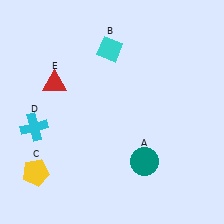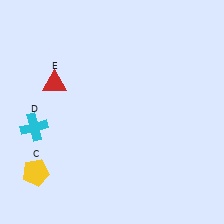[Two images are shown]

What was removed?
The cyan diamond (B), the teal circle (A) were removed in Image 2.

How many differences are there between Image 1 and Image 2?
There are 2 differences between the two images.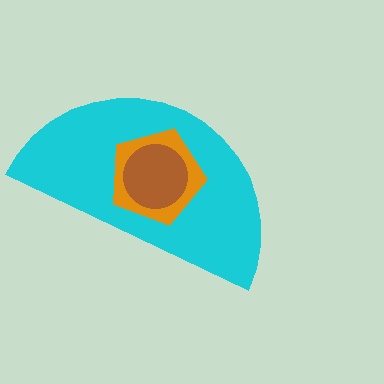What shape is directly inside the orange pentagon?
The brown circle.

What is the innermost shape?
The brown circle.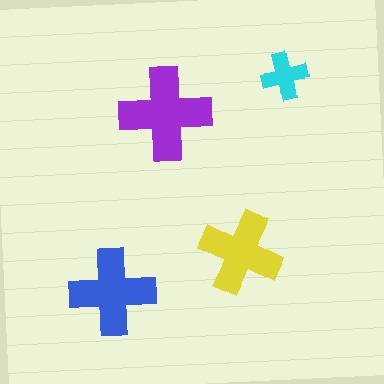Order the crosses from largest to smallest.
the purple one, the blue one, the yellow one, the cyan one.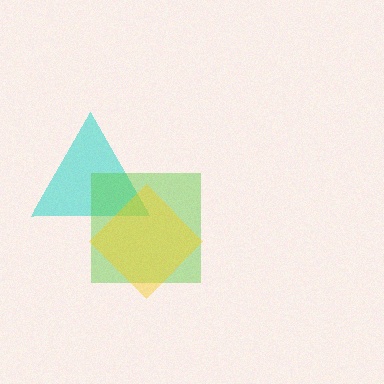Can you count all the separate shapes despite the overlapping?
Yes, there are 3 separate shapes.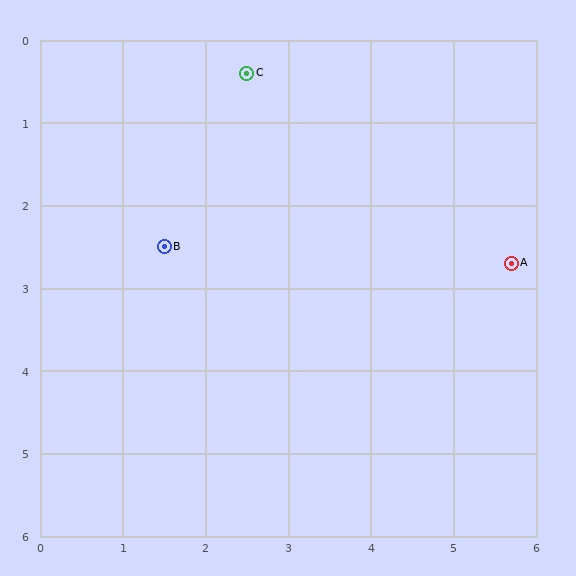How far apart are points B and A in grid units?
Points B and A are about 4.2 grid units apart.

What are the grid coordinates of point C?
Point C is at approximately (2.5, 0.4).